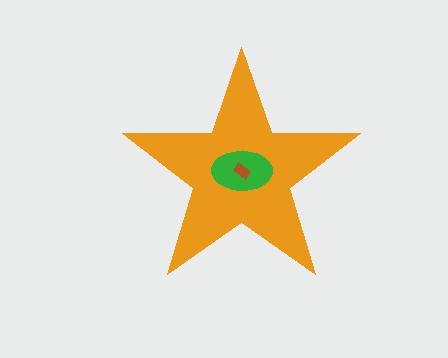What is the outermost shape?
The orange star.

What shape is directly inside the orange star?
The green ellipse.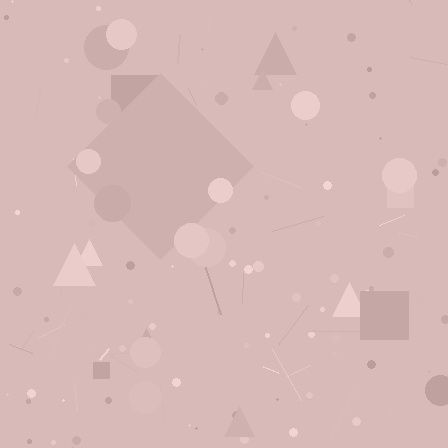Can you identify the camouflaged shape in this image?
The camouflaged shape is a diamond.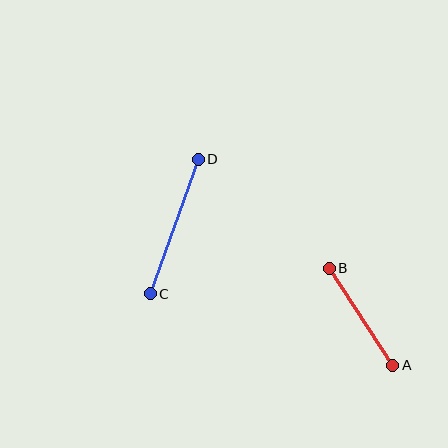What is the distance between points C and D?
The distance is approximately 142 pixels.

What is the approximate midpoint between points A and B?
The midpoint is at approximately (361, 317) pixels.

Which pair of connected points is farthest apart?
Points C and D are farthest apart.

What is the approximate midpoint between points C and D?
The midpoint is at approximately (174, 226) pixels.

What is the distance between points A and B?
The distance is approximately 116 pixels.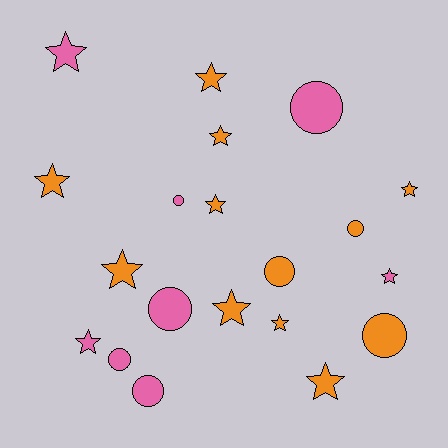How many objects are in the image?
There are 20 objects.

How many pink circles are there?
There are 5 pink circles.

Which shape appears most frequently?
Star, with 12 objects.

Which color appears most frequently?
Orange, with 12 objects.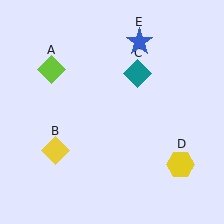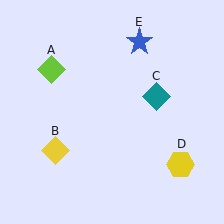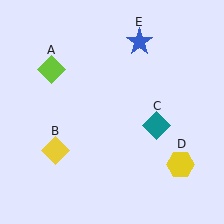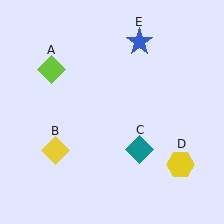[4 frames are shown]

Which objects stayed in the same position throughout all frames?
Lime diamond (object A) and yellow diamond (object B) and yellow hexagon (object D) and blue star (object E) remained stationary.